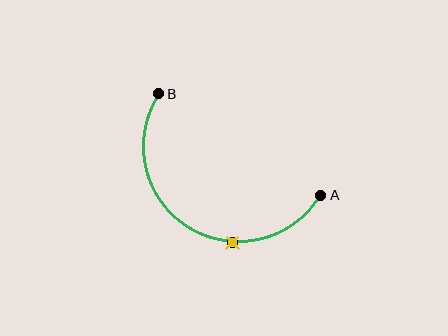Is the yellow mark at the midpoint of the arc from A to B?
No. The yellow mark lies on the arc but is closer to endpoint A. The arc midpoint would be at the point on the curve equidistant along the arc from both A and B.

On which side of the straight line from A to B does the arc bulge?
The arc bulges below the straight line connecting A and B.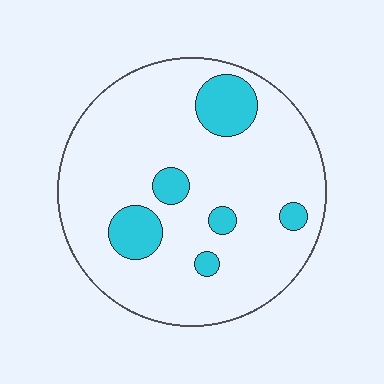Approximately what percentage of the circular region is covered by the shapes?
Approximately 15%.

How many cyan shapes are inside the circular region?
6.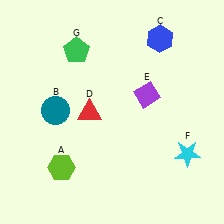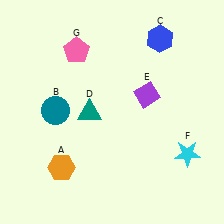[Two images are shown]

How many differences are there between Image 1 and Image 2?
There are 3 differences between the two images.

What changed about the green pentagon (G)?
In Image 1, G is green. In Image 2, it changed to pink.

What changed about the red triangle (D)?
In Image 1, D is red. In Image 2, it changed to teal.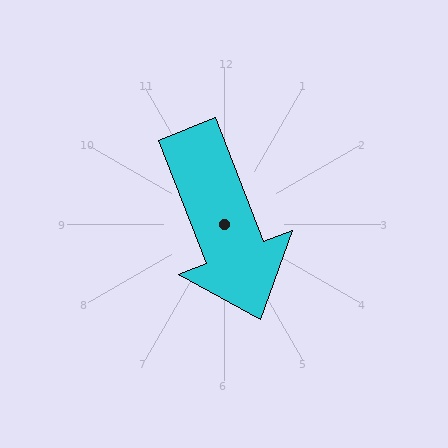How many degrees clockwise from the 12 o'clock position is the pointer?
Approximately 159 degrees.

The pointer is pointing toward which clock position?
Roughly 5 o'clock.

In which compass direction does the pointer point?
South.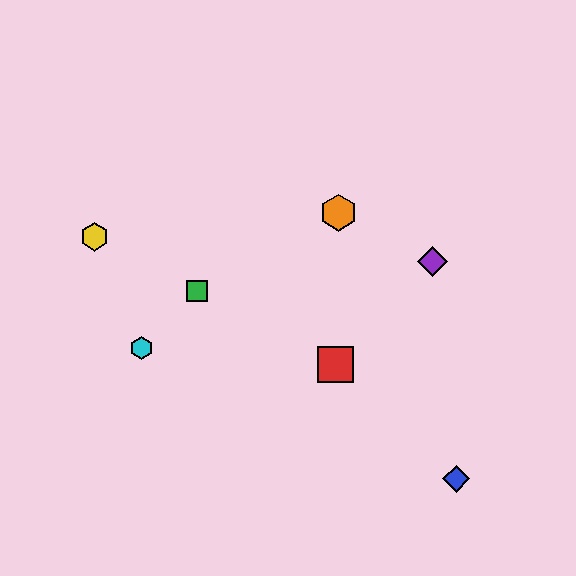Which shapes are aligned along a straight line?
The red square, the green square, the yellow hexagon are aligned along a straight line.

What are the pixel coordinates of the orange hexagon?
The orange hexagon is at (338, 213).